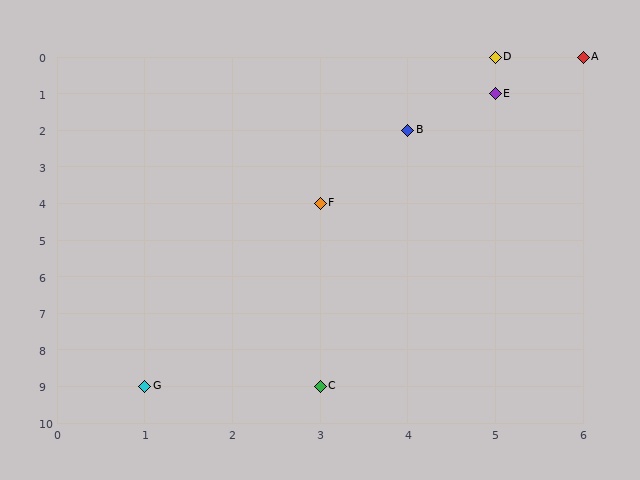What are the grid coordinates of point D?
Point D is at grid coordinates (5, 0).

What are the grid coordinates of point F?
Point F is at grid coordinates (3, 4).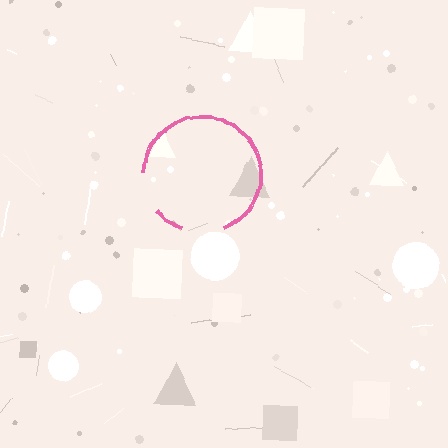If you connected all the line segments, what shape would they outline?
They would outline a circle.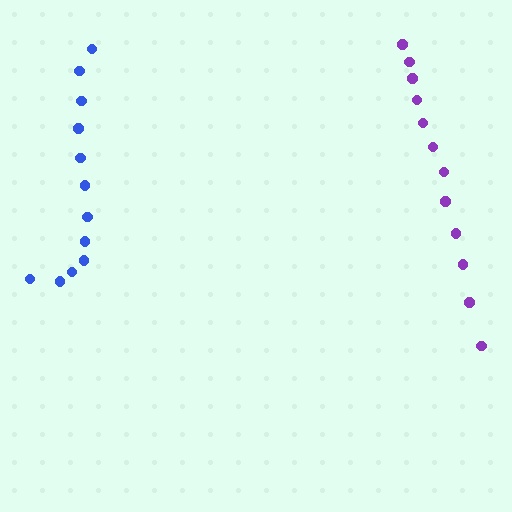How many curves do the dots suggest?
There are 2 distinct paths.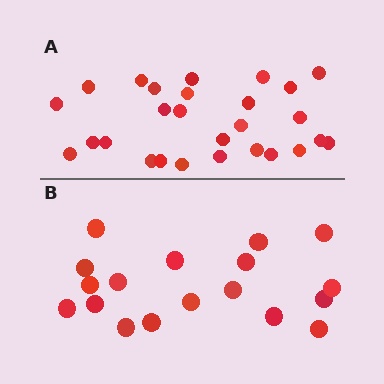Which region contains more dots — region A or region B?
Region A (the top region) has more dots.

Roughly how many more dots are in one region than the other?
Region A has roughly 8 or so more dots than region B.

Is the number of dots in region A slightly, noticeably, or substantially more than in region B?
Region A has substantially more. The ratio is roughly 1.5 to 1.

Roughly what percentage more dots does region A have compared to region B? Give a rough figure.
About 50% more.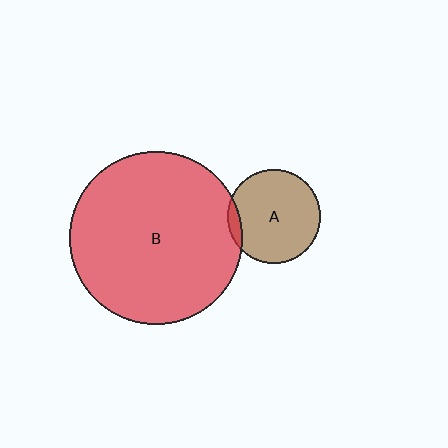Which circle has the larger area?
Circle B (red).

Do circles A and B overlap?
Yes.